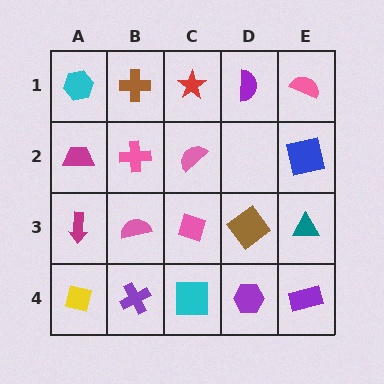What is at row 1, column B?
A brown cross.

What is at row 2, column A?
A magenta trapezoid.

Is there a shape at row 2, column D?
No, that cell is empty.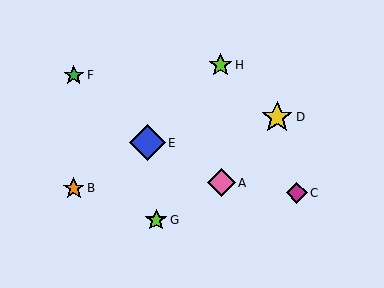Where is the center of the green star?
The center of the green star is at (74, 75).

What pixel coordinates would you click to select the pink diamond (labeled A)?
Click at (222, 183) to select the pink diamond A.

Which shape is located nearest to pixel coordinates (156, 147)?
The blue diamond (labeled E) at (147, 143) is nearest to that location.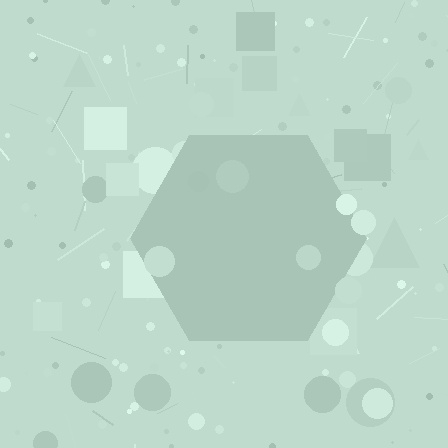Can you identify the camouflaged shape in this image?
The camouflaged shape is a hexagon.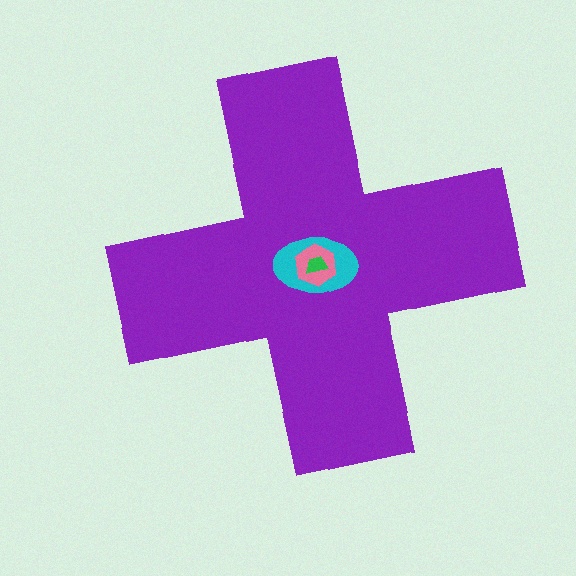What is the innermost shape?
The green trapezoid.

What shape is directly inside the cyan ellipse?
The pink hexagon.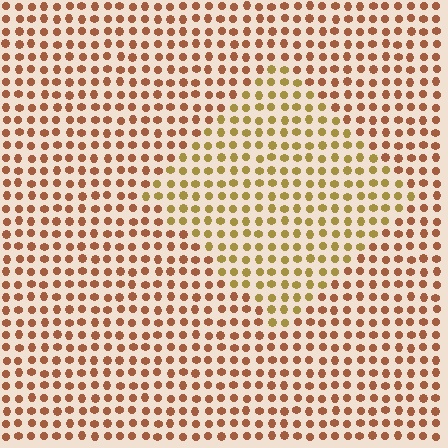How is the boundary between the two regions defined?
The boundary is defined purely by a slight shift in hue (about 32 degrees). Spacing, size, and orientation are identical on both sides.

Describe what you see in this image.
The image is filled with small brown elements in a uniform arrangement. A diamond-shaped region is visible where the elements are tinted to a slightly different hue, forming a subtle color boundary.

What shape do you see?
I see a diamond.